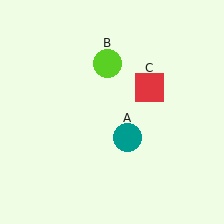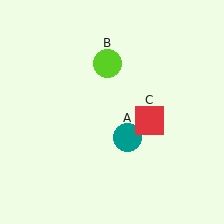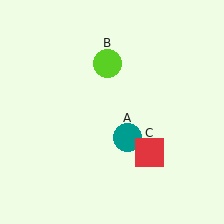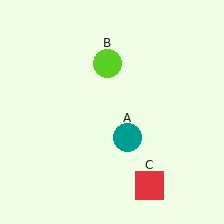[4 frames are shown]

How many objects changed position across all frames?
1 object changed position: red square (object C).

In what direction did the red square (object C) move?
The red square (object C) moved down.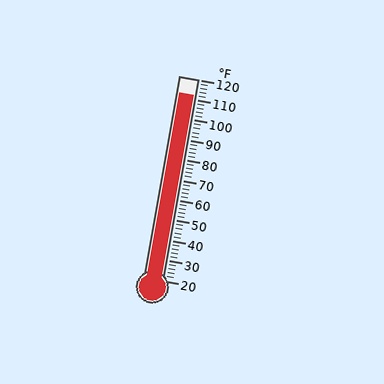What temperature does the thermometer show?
The thermometer shows approximately 112°F.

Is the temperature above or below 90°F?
The temperature is above 90°F.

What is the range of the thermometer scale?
The thermometer scale ranges from 20°F to 120°F.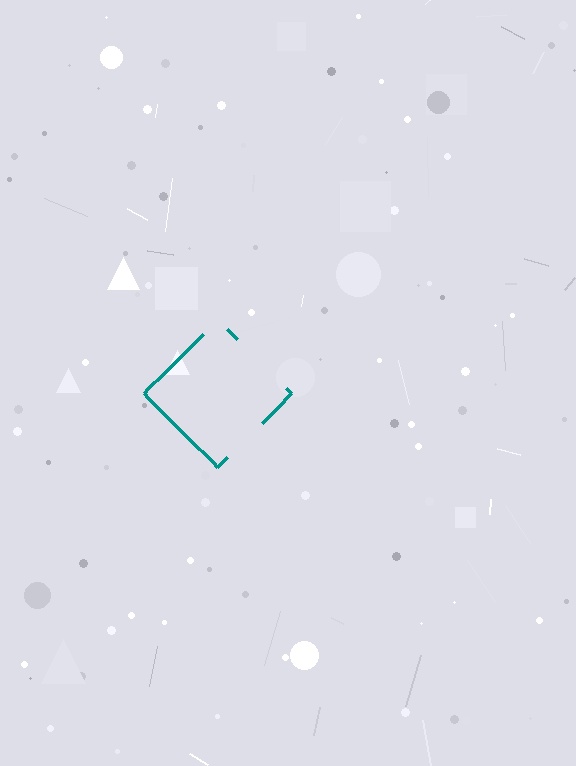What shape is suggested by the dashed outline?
The dashed outline suggests a diamond.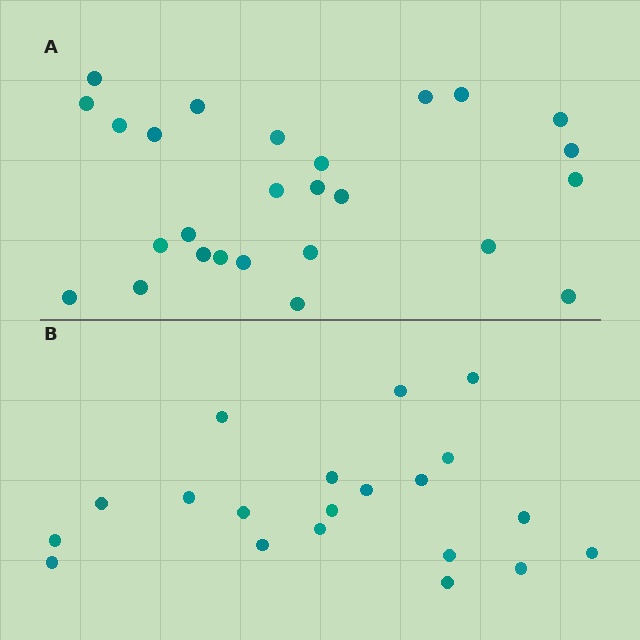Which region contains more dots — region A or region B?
Region A (the top region) has more dots.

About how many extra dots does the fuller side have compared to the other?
Region A has about 6 more dots than region B.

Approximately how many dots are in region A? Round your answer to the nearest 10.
About 30 dots. (The exact count is 26, which rounds to 30.)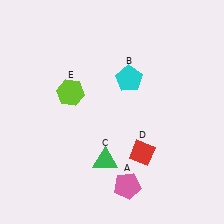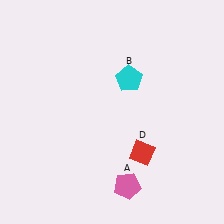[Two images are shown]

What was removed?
The lime hexagon (E), the green triangle (C) were removed in Image 2.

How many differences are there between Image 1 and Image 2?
There are 2 differences between the two images.